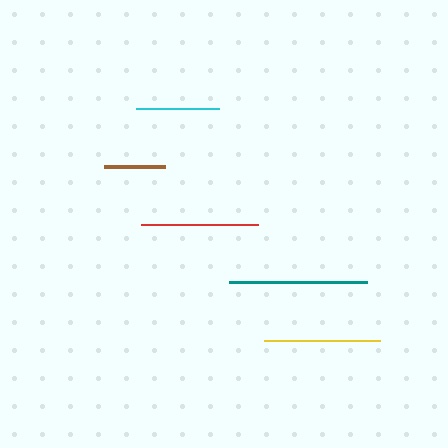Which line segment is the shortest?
The brown line is the shortest at approximately 61 pixels.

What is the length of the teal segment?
The teal segment is approximately 138 pixels long.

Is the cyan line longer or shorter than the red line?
The red line is longer than the cyan line.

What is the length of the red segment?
The red segment is approximately 117 pixels long.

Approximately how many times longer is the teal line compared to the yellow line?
The teal line is approximately 1.2 times the length of the yellow line.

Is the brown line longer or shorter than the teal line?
The teal line is longer than the brown line.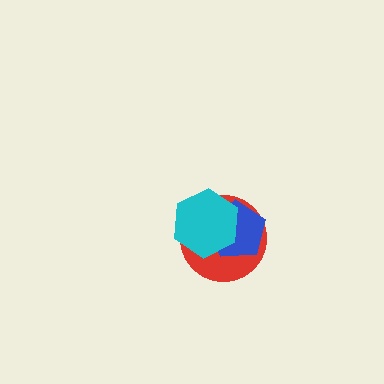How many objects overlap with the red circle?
2 objects overlap with the red circle.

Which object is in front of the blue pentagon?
The cyan hexagon is in front of the blue pentagon.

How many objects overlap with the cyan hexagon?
2 objects overlap with the cyan hexagon.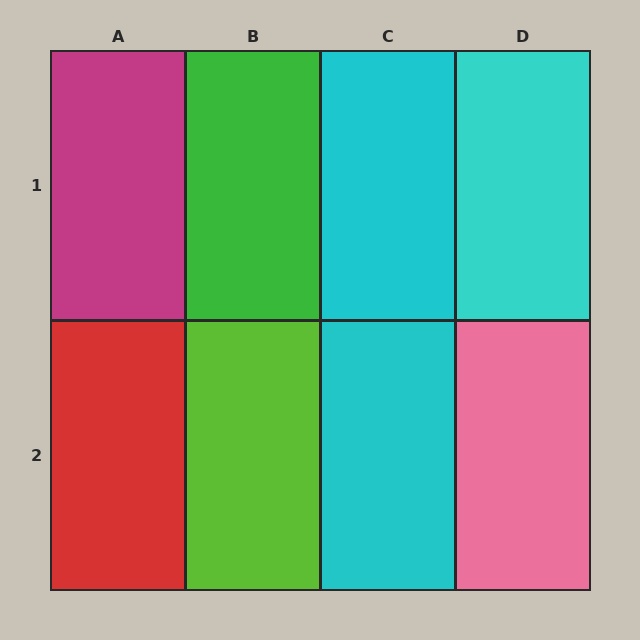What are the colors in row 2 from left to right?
Red, lime, cyan, pink.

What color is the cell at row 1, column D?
Cyan.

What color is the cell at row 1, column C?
Cyan.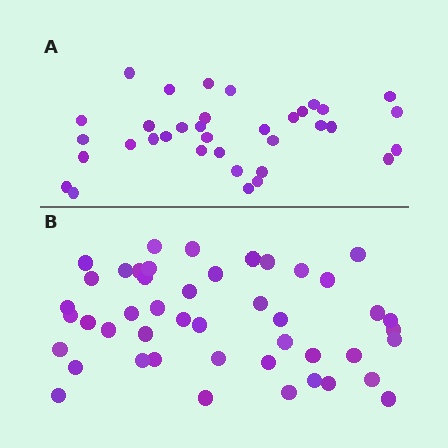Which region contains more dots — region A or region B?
Region B (the bottom region) has more dots.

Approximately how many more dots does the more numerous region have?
Region B has roughly 12 or so more dots than region A.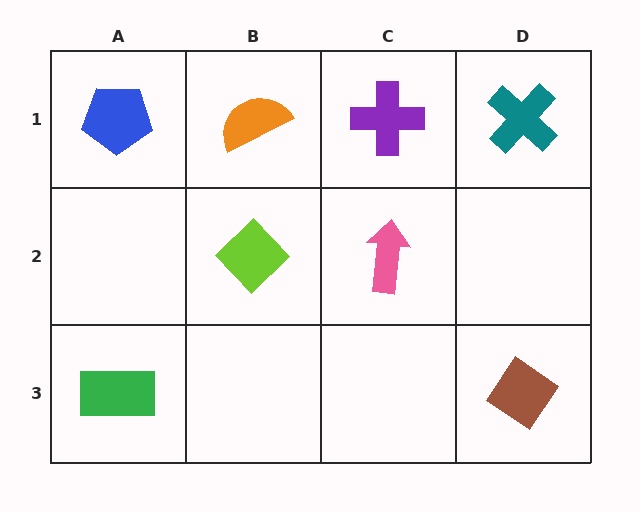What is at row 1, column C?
A purple cross.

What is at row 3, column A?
A green rectangle.